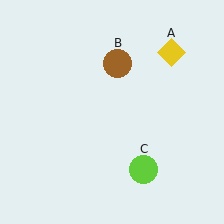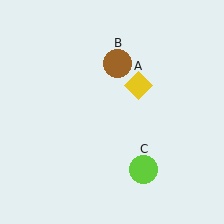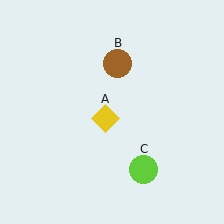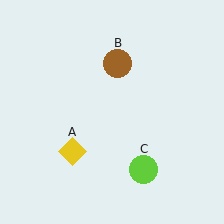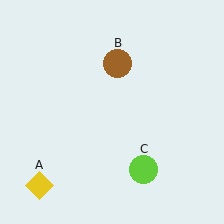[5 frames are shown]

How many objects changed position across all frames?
1 object changed position: yellow diamond (object A).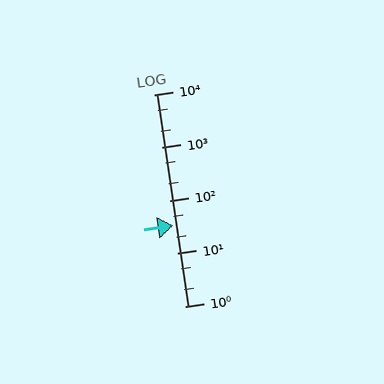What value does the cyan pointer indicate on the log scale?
The pointer indicates approximately 33.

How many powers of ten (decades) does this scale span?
The scale spans 4 decades, from 1 to 10000.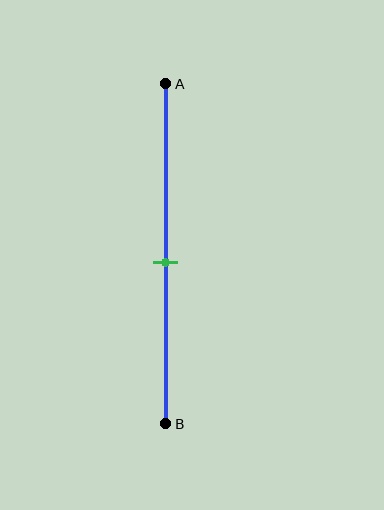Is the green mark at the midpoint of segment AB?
Yes, the mark is approximately at the midpoint.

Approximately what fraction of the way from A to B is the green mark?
The green mark is approximately 55% of the way from A to B.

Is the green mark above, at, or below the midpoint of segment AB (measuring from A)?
The green mark is approximately at the midpoint of segment AB.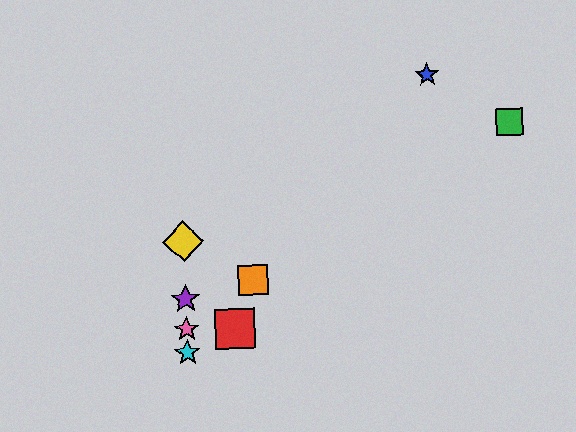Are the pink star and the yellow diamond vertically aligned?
Yes, both are at x≈187.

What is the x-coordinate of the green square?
The green square is at x≈510.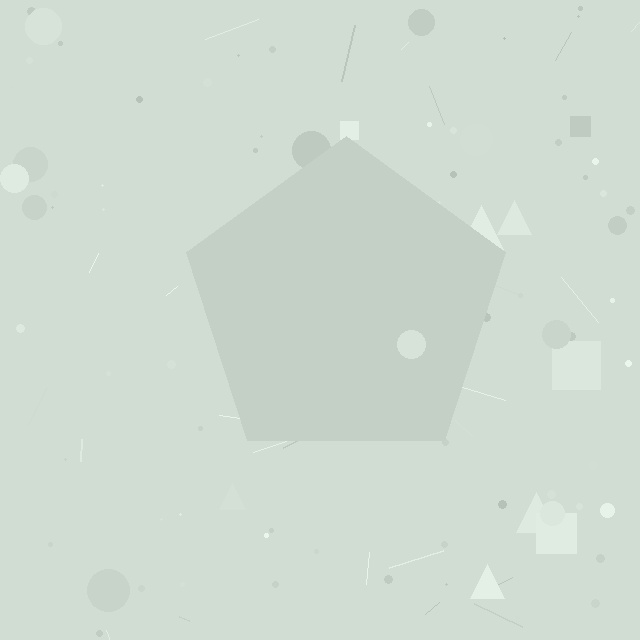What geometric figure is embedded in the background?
A pentagon is embedded in the background.